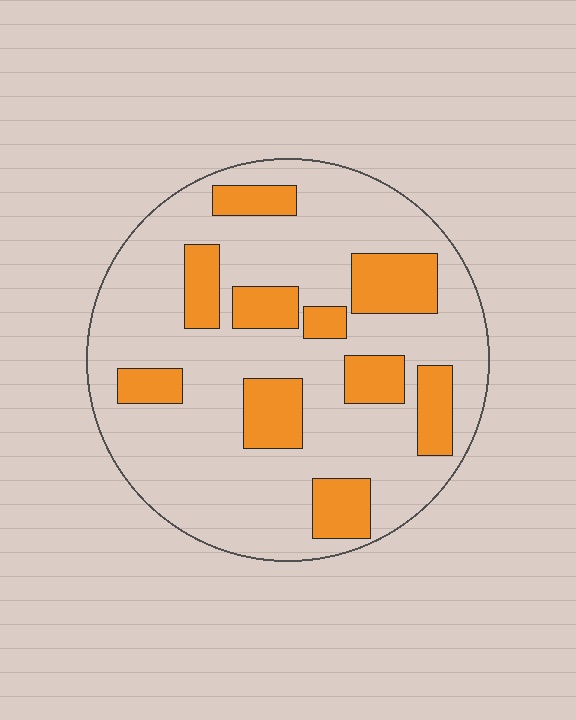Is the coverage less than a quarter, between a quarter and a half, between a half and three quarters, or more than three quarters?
Less than a quarter.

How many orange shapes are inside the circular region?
10.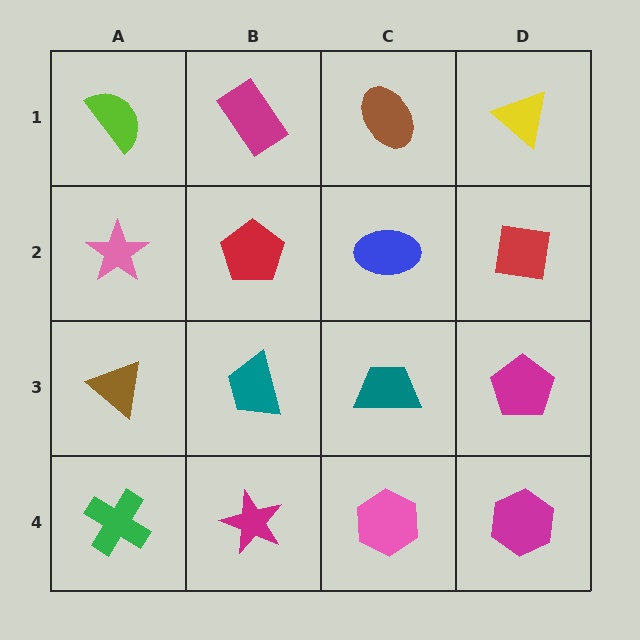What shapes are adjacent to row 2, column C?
A brown ellipse (row 1, column C), a teal trapezoid (row 3, column C), a red pentagon (row 2, column B), a red square (row 2, column D).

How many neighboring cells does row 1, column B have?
3.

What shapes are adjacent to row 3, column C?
A blue ellipse (row 2, column C), a pink hexagon (row 4, column C), a teal trapezoid (row 3, column B), a magenta pentagon (row 3, column D).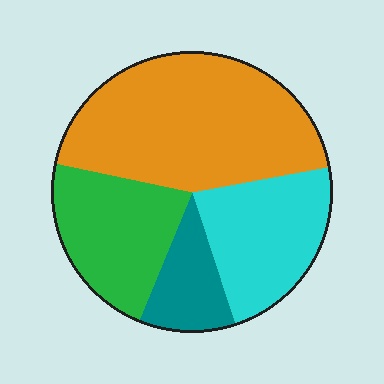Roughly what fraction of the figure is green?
Green covers roughly 20% of the figure.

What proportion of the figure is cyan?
Cyan takes up about one quarter (1/4) of the figure.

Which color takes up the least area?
Teal, at roughly 10%.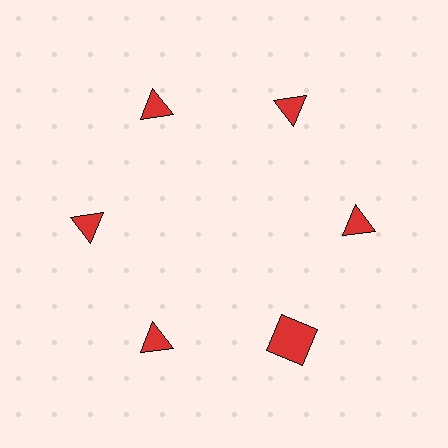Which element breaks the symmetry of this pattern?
The red square at roughly the 5 o'clock position breaks the symmetry. All other shapes are red triangles.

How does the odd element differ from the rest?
It has a different shape: square instead of triangle.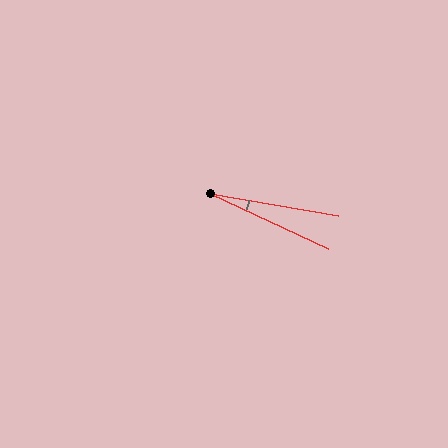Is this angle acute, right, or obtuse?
It is acute.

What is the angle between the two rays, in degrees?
Approximately 15 degrees.